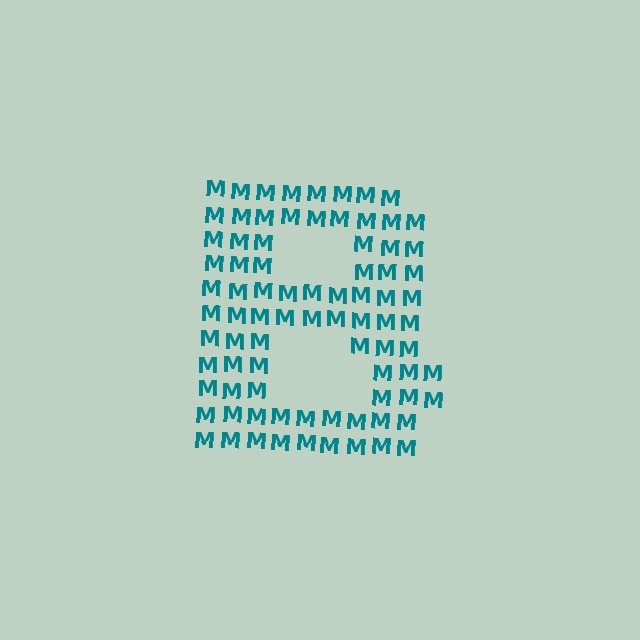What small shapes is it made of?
It is made of small letter M's.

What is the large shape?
The large shape is the letter B.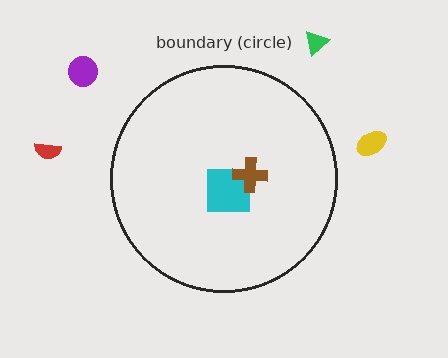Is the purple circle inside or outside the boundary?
Outside.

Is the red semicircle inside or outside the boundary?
Outside.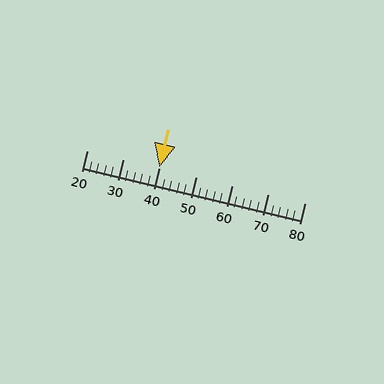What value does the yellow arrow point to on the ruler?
The yellow arrow points to approximately 40.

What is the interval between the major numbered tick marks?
The major tick marks are spaced 10 units apart.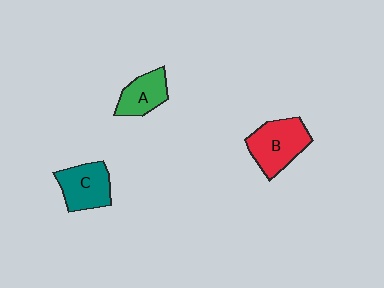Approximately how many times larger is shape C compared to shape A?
Approximately 1.2 times.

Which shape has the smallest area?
Shape A (green).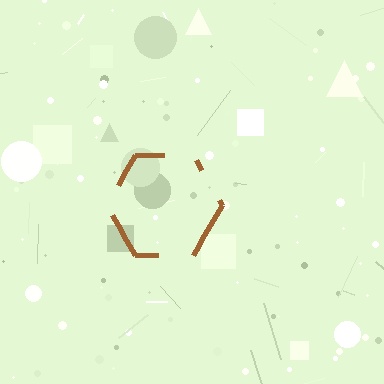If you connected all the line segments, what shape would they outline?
They would outline a hexagon.